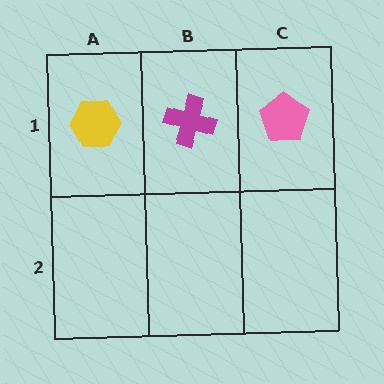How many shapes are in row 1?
3 shapes.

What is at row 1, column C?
A pink pentagon.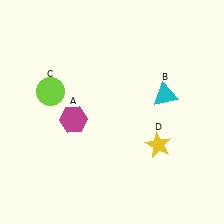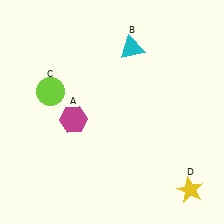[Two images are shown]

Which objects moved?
The objects that moved are: the cyan triangle (B), the yellow star (D).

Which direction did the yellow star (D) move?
The yellow star (D) moved down.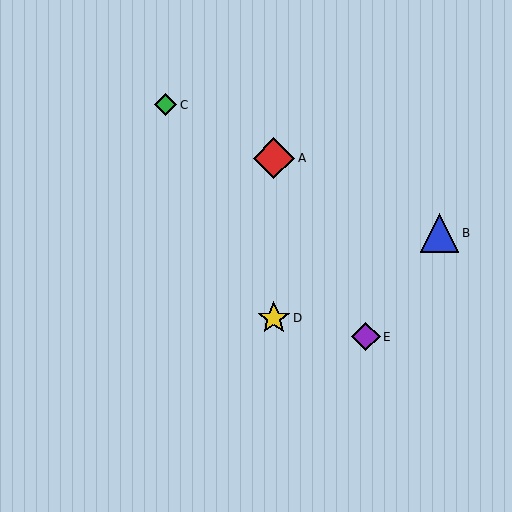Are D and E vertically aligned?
No, D is at x≈274 and E is at x≈366.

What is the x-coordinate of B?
Object B is at x≈439.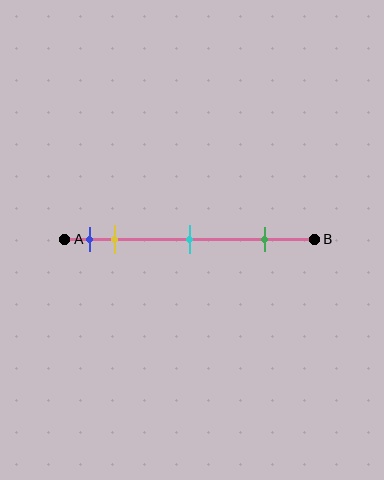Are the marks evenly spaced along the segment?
No, the marks are not evenly spaced.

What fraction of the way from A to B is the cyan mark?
The cyan mark is approximately 50% (0.5) of the way from A to B.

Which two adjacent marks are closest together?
The blue and yellow marks are the closest adjacent pair.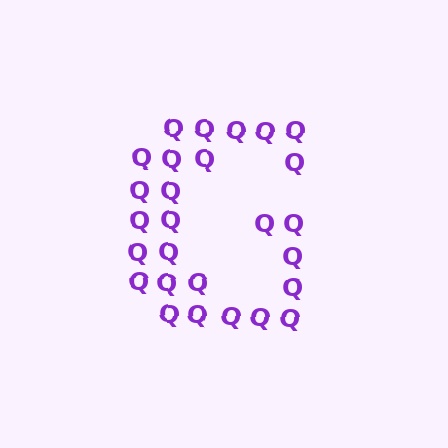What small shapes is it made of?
It is made of small letter Q's.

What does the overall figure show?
The overall figure shows the letter G.